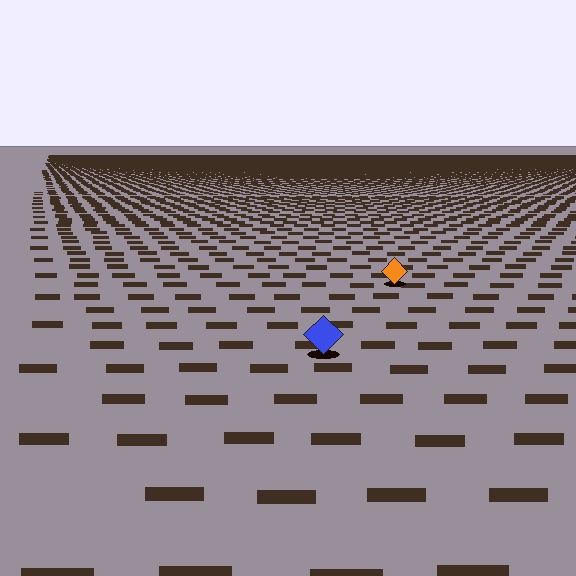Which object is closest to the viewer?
The blue diamond is closest. The texture marks near it are larger and more spread out.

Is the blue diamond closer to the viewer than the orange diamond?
Yes. The blue diamond is closer — you can tell from the texture gradient: the ground texture is coarser near it.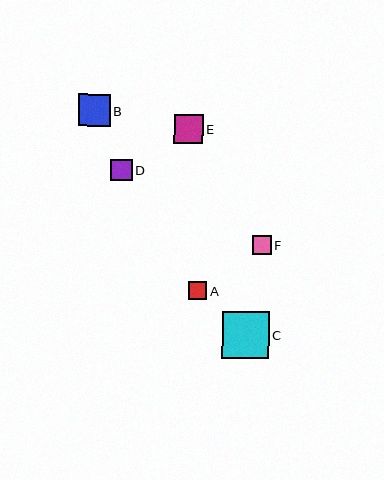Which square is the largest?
Square C is the largest with a size of approximately 47 pixels.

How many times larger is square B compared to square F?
Square B is approximately 1.7 times the size of square F.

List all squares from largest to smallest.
From largest to smallest: C, B, E, D, F, A.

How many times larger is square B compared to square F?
Square B is approximately 1.7 times the size of square F.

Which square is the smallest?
Square A is the smallest with a size of approximately 18 pixels.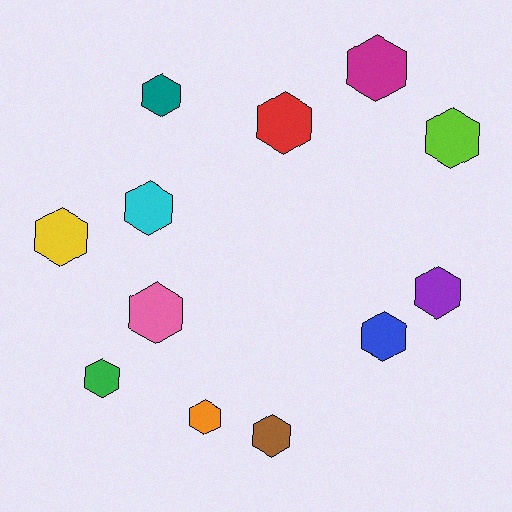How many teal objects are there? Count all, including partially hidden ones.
There is 1 teal object.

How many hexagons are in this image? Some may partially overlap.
There are 12 hexagons.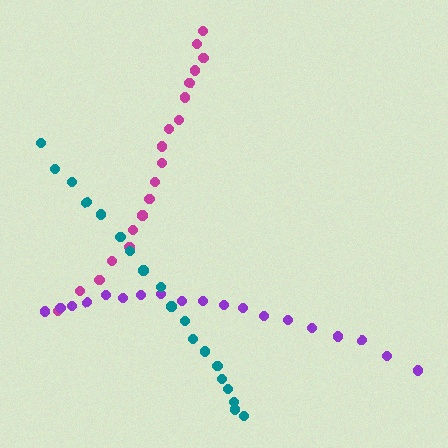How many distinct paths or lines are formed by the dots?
There are 3 distinct paths.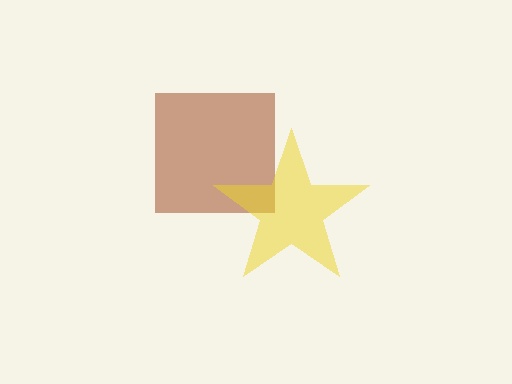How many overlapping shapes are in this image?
There are 2 overlapping shapes in the image.